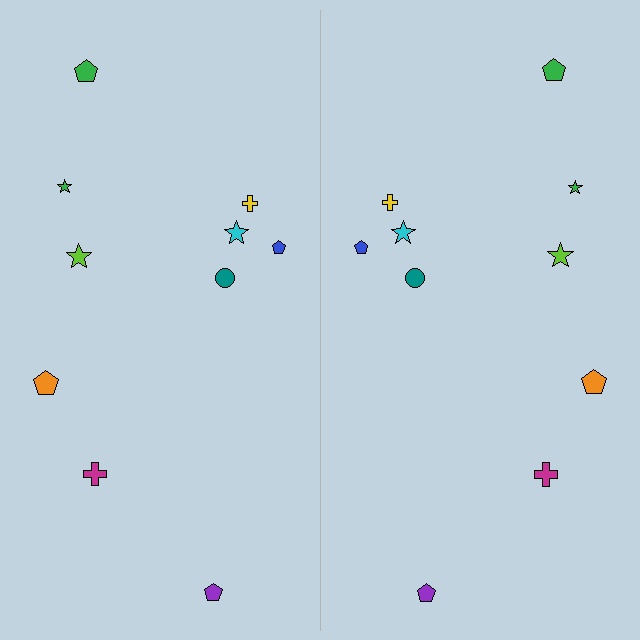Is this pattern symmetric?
Yes, this pattern has bilateral (reflection) symmetry.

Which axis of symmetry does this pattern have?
The pattern has a vertical axis of symmetry running through the center of the image.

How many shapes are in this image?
There are 20 shapes in this image.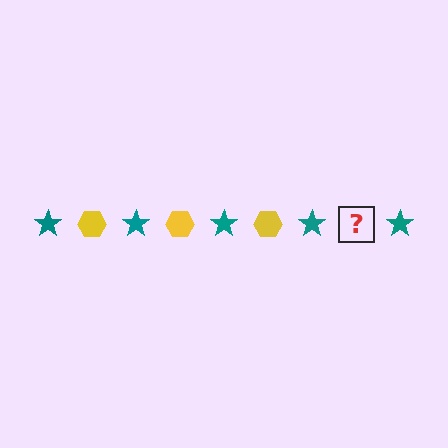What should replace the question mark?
The question mark should be replaced with a yellow hexagon.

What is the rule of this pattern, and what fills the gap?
The rule is that the pattern alternates between teal star and yellow hexagon. The gap should be filled with a yellow hexagon.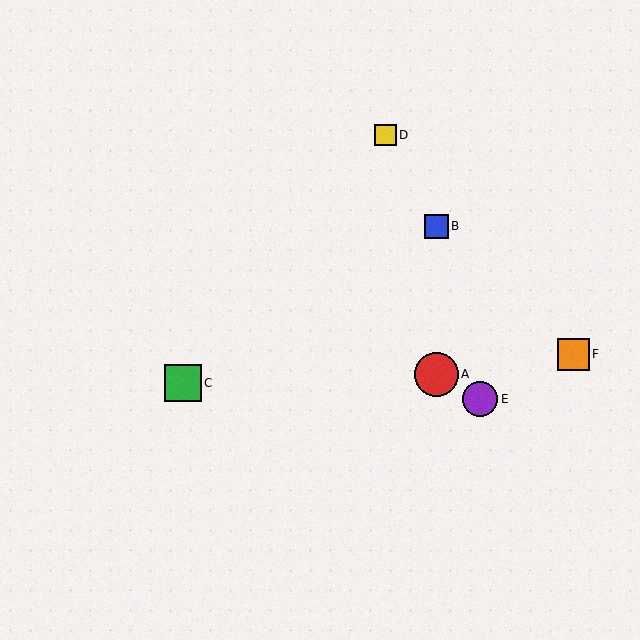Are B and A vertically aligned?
Yes, both are at x≈437.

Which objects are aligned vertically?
Objects A, B are aligned vertically.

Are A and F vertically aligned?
No, A is at x≈437 and F is at x≈574.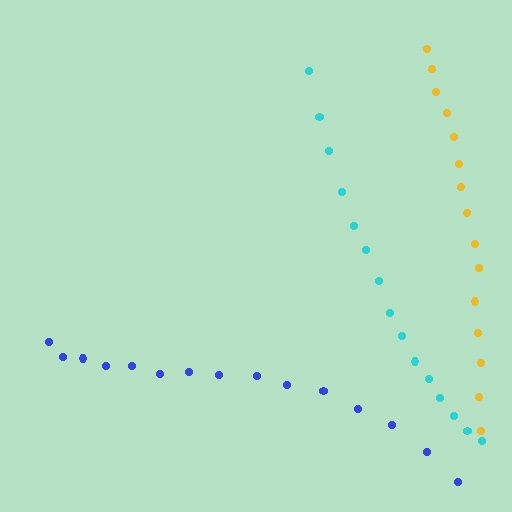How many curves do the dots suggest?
There are 3 distinct paths.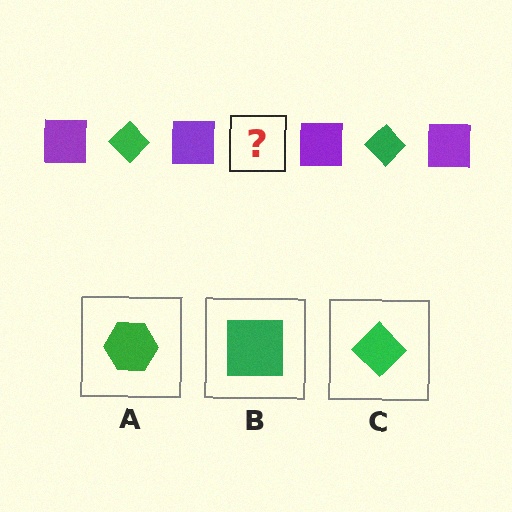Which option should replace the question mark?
Option C.